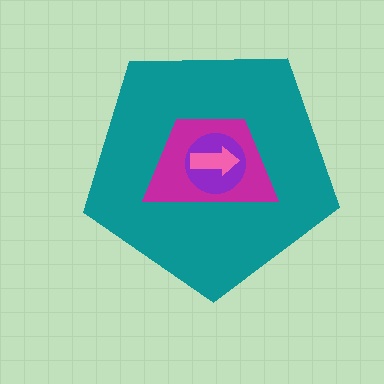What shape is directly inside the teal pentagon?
The magenta trapezoid.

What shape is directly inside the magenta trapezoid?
The purple circle.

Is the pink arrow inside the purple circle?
Yes.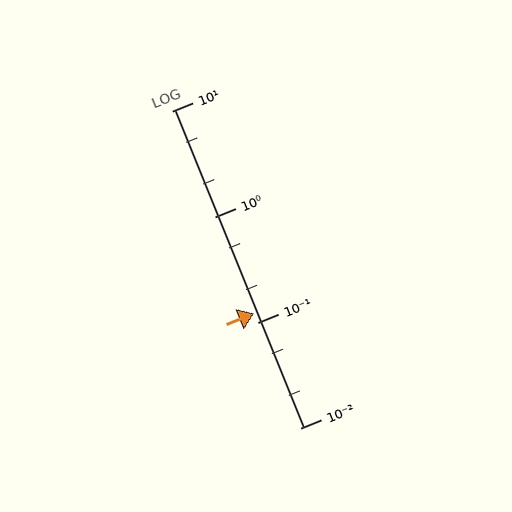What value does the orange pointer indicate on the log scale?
The pointer indicates approximately 0.12.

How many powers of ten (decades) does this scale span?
The scale spans 3 decades, from 0.01 to 10.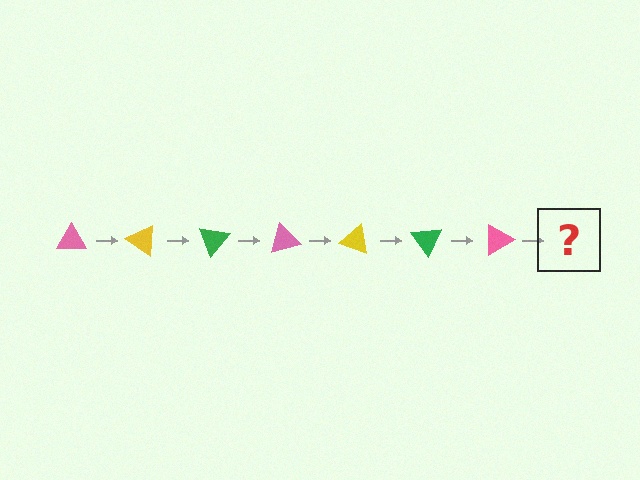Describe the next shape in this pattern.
It should be a yellow triangle, rotated 245 degrees from the start.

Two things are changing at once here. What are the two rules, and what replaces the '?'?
The two rules are that it rotates 35 degrees each step and the color cycles through pink, yellow, and green. The '?' should be a yellow triangle, rotated 245 degrees from the start.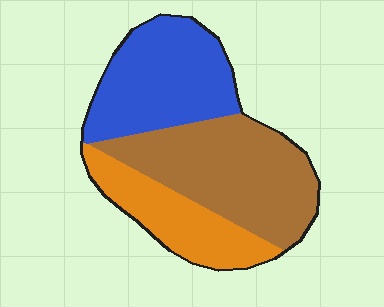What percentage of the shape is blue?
Blue takes up about one third (1/3) of the shape.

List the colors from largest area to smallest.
From largest to smallest: brown, blue, orange.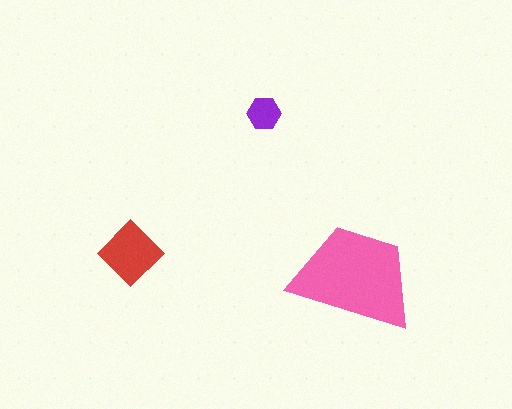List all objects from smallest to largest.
The purple hexagon, the red diamond, the pink trapezoid.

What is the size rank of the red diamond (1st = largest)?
2nd.